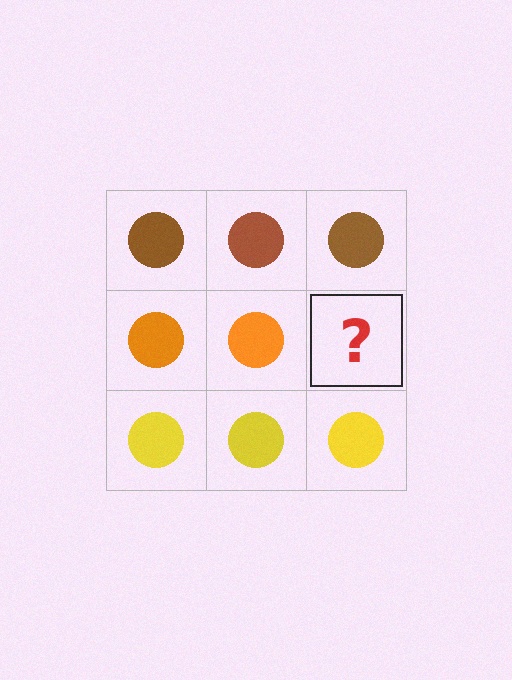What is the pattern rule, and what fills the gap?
The rule is that each row has a consistent color. The gap should be filled with an orange circle.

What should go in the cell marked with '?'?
The missing cell should contain an orange circle.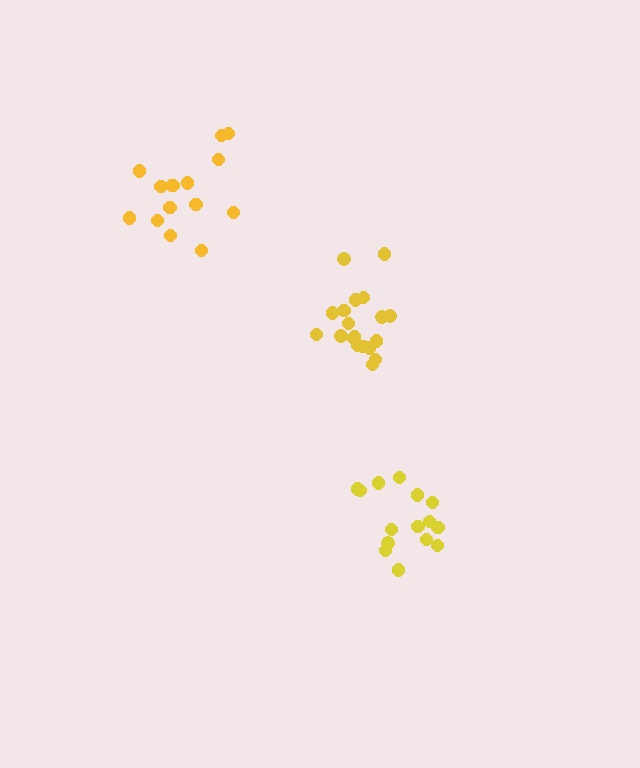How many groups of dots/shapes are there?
There are 3 groups.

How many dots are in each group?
Group 1: 15 dots, Group 2: 15 dots, Group 3: 19 dots (49 total).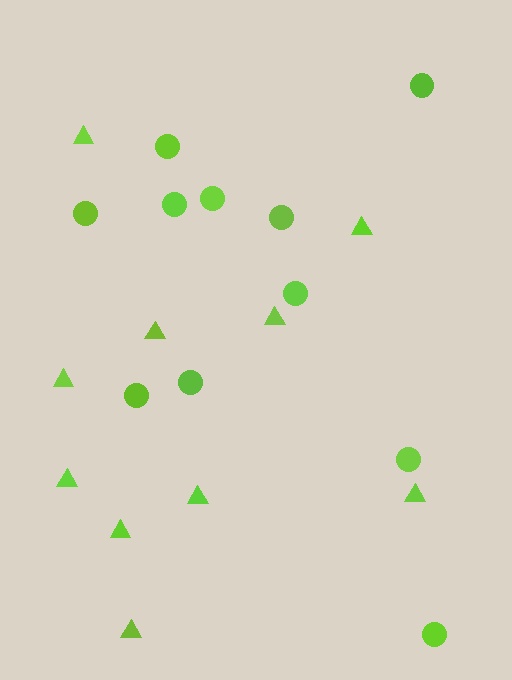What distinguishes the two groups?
There are 2 groups: one group of circles (11) and one group of triangles (10).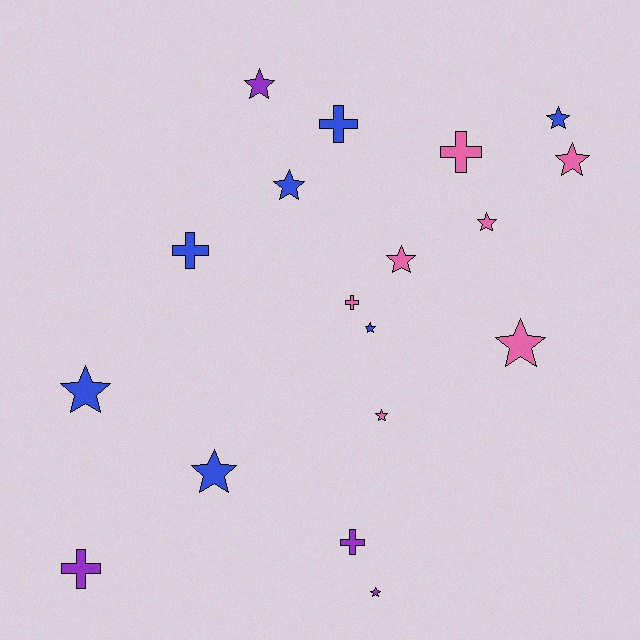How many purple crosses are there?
There are 2 purple crosses.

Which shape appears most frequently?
Star, with 12 objects.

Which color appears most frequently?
Blue, with 7 objects.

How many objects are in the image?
There are 18 objects.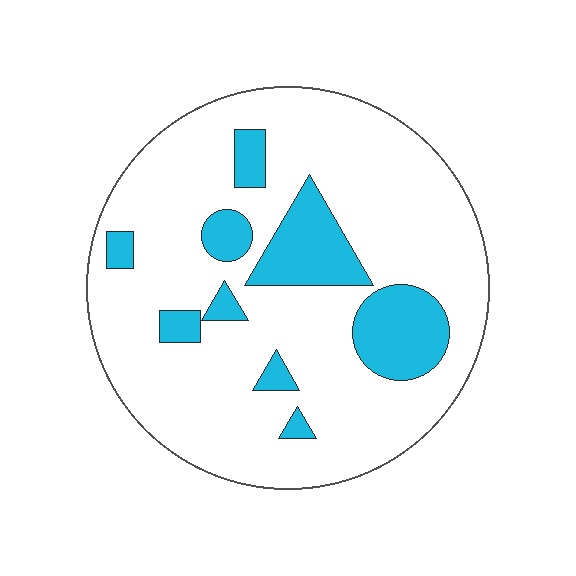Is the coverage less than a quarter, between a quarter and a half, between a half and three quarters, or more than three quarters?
Less than a quarter.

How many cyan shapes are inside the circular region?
9.